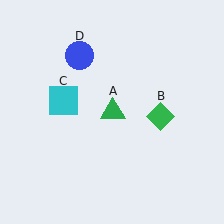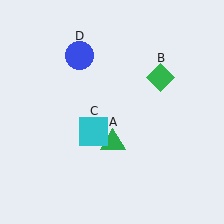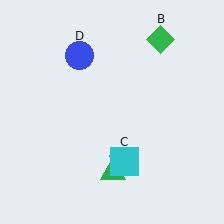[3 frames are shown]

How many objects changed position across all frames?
3 objects changed position: green triangle (object A), green diamond (object B), cyan square (object C).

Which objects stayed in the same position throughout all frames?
Blue circle (object D) remained stationary.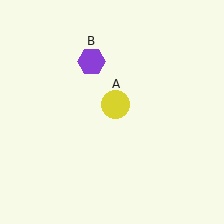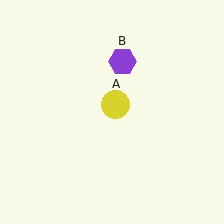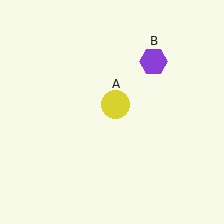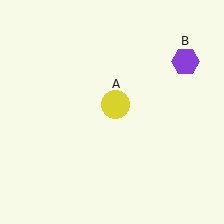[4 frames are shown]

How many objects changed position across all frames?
1 object changed position: purple hexagon (object B).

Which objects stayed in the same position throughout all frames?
Yellow circle (object A) remained stationary.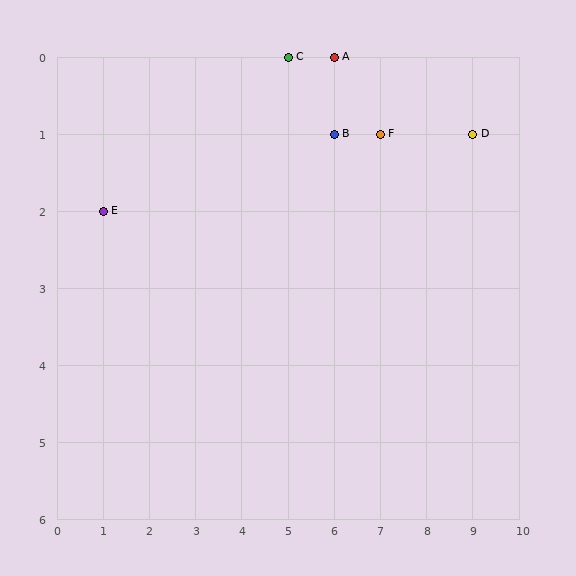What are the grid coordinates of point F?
Point F is at grid coordinates (7, 1).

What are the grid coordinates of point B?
Point B is at grid coordinates (6, 1).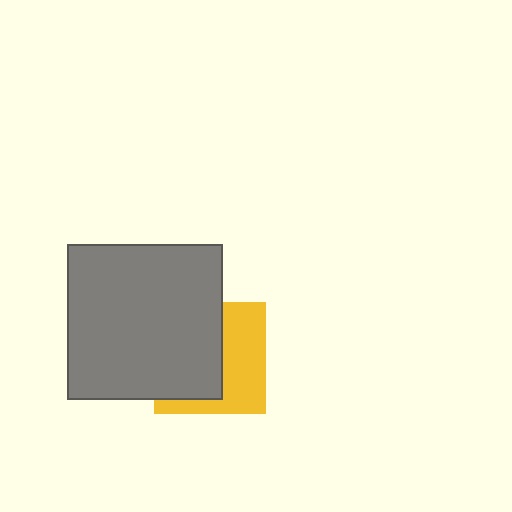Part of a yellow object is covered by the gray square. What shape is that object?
It is a square.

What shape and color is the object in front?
The object in front is a gray square.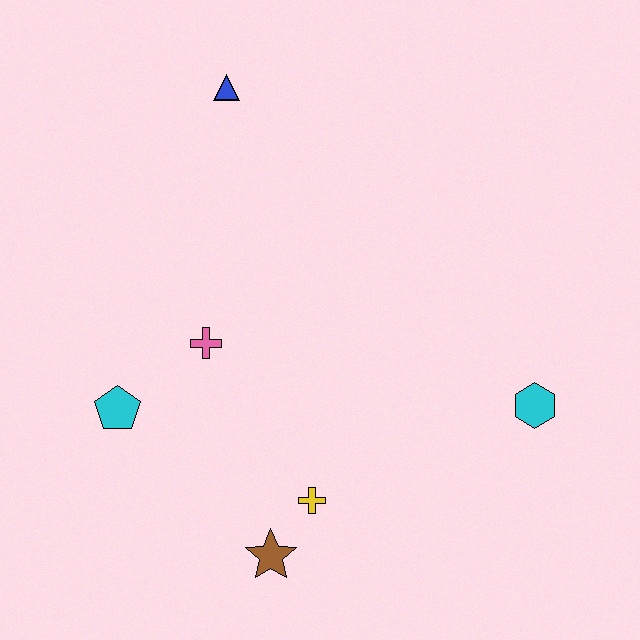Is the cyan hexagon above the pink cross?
No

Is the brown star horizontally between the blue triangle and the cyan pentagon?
No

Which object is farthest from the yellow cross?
The blue triangle is farthest from the yellow cross.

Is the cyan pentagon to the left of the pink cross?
Yes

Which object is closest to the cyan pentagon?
The pink cross is closest to the cyan pentagon.